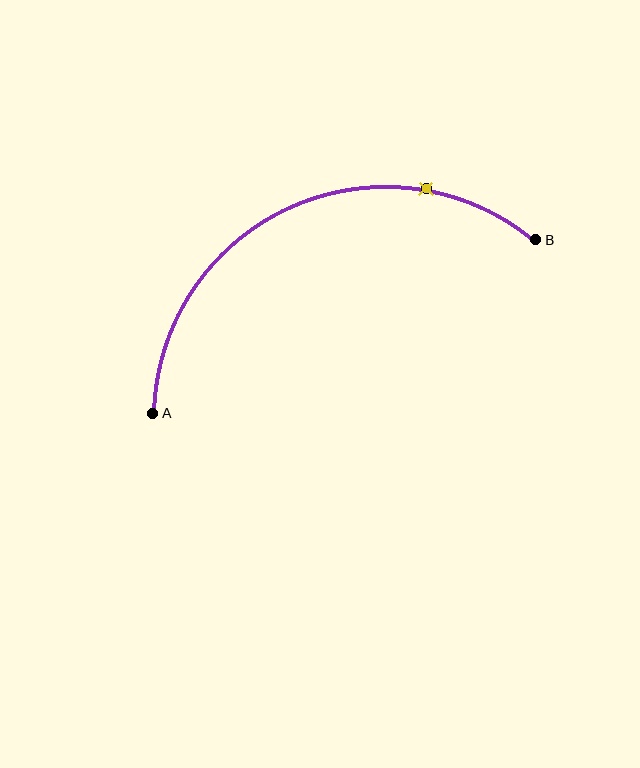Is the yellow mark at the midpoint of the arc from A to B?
No. The yellow mark lies on the arc but is closer to endpoint B. The arc midpoint would be at the point on the curve equidistant along the arc from both A and B.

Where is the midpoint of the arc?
The arc midpoint is the point on the curve farthest from the straight line joining A and B. It sits above that line.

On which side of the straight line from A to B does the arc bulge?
The arc bulges above the straight line connecting A and B.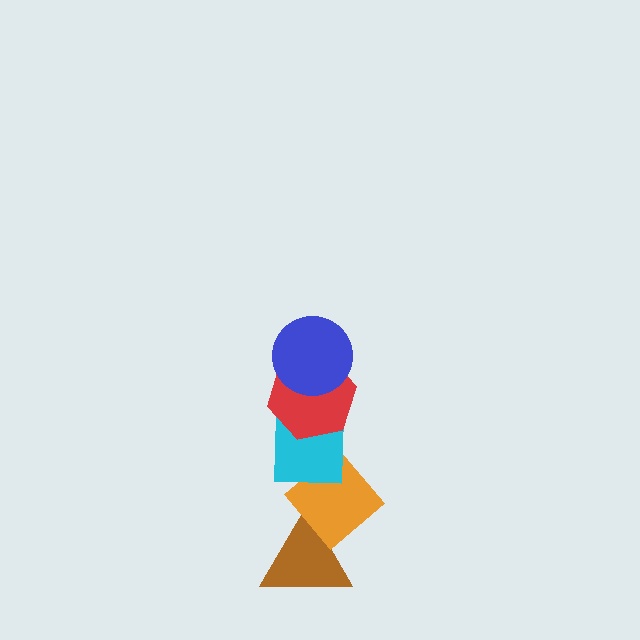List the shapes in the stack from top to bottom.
From top to bottom: the blue circle, the red hexagon, the cyan square, the orange diamond, the brown triangle.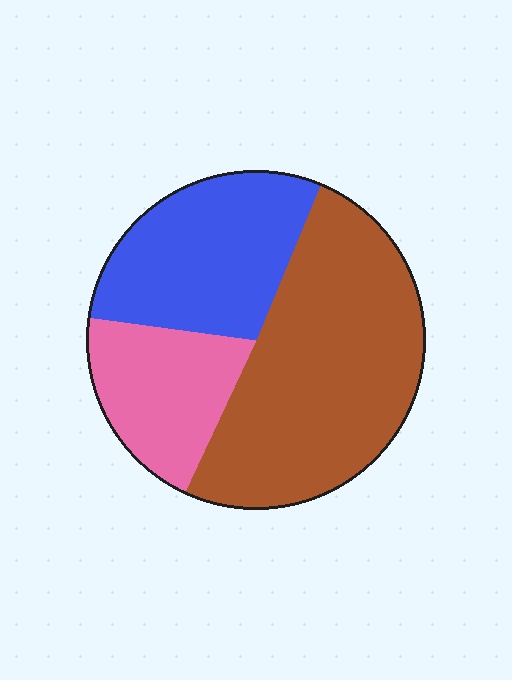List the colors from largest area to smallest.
From largest to smallest: brown, blue, pink.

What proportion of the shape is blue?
Blue takes up between a quarter and a half of the shape.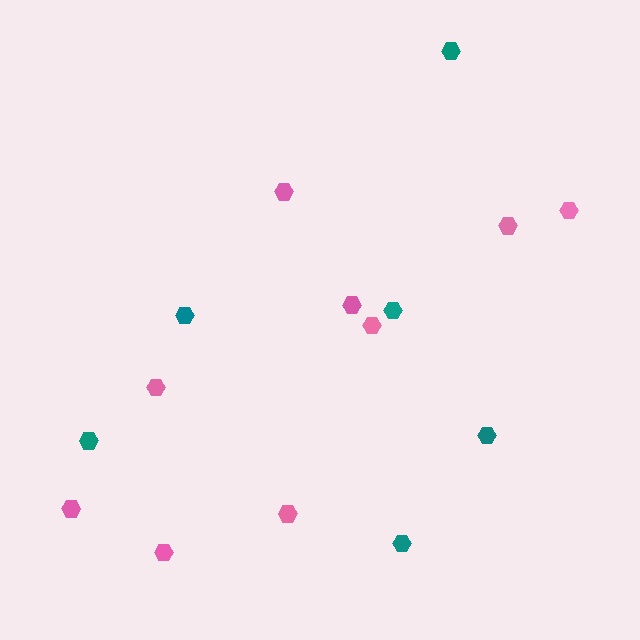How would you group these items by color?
There are 2 groups: one group of pink hexagons (9) and one group of teal hexagons (6).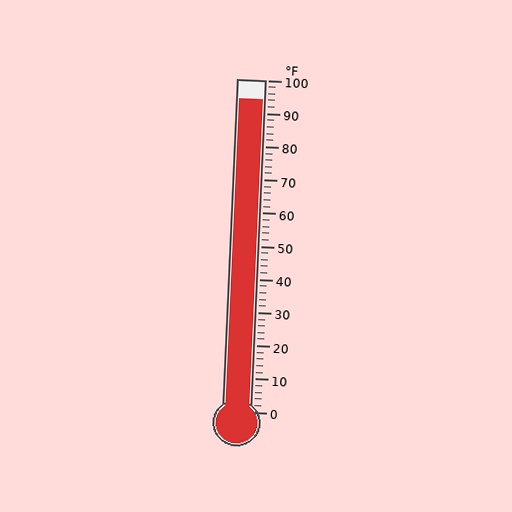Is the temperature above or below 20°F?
The temperature is above 20°F.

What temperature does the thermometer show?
The thermometer shows approximately 94°F.